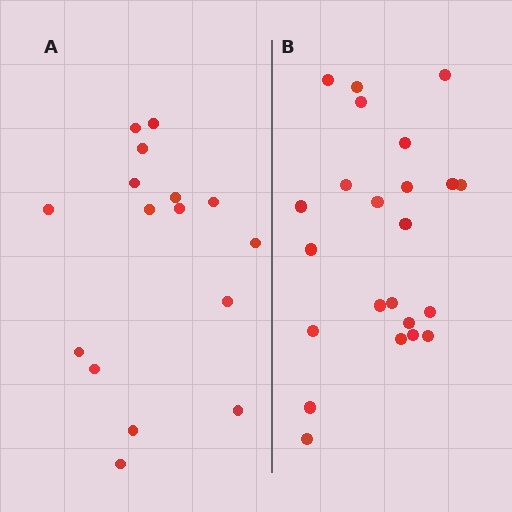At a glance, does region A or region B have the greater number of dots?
Region B (the right region) has more dots.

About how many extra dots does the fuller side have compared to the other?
Region B has roughly 8 or so more dots than region A.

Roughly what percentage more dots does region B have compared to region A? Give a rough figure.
About 45% more.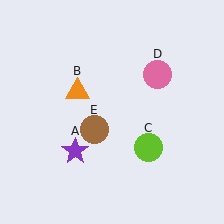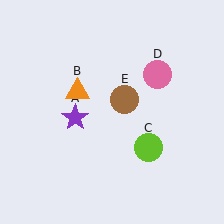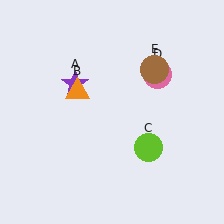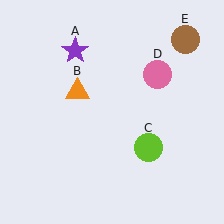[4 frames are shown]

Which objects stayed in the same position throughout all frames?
Orange triangle (object B) and lime circle (object C) and pink circle (object D) remained stationary.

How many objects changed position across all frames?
2 objects changed position: purple star (object A), brown circle (object E).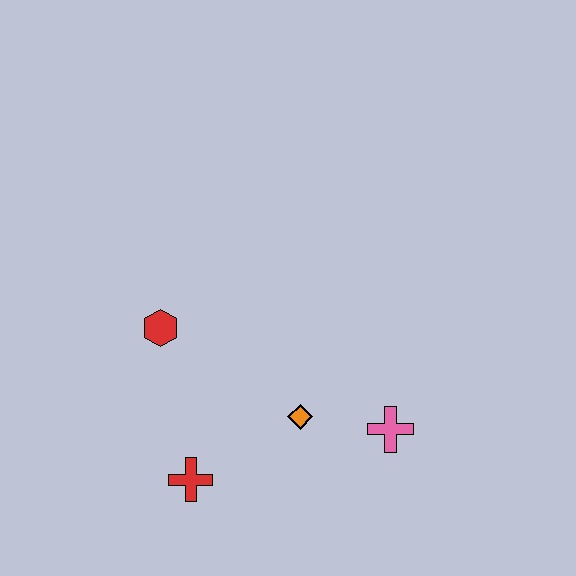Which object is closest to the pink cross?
The orange diamond is closest to the pink cross.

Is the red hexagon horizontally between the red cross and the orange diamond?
No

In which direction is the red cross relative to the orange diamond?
The red cross is to the left of the orange diamond.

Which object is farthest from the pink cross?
The red hexagon is farthest from the pink cross.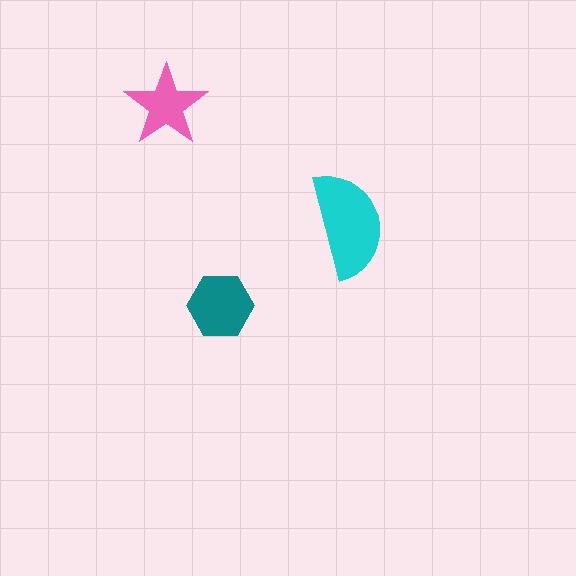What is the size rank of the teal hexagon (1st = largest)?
2nd.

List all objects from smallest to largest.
The pink star, the teal hexagon, the cyan semicircle.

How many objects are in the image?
There are 3 objects in the image.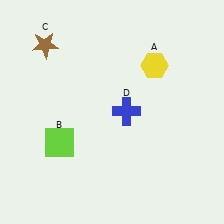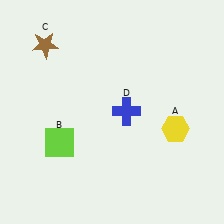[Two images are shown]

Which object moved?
The yellow hexagon (A) moved down.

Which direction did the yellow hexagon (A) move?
The yellow hexagon (A) moved down.